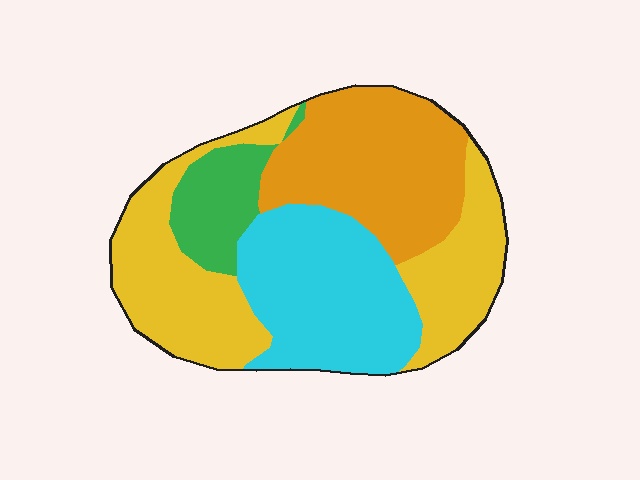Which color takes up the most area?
Yellow, at roughly 35%.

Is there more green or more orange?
Orange.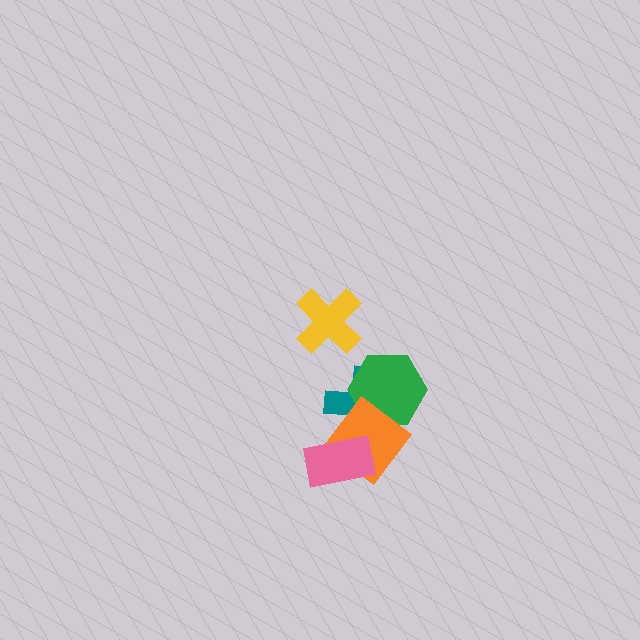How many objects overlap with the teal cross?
3 objects overlap with the teal cross.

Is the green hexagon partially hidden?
Yes, it is partially covered by another shape.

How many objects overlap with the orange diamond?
3 objects overlap with the orange diamond.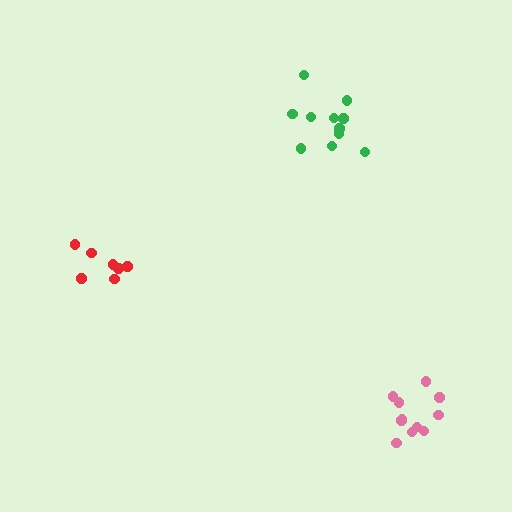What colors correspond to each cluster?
The clusters are colored: green, red, pink.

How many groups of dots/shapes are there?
There are 3 groups.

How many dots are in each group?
Group 1: 11 dots, Group 2: 7 dots, Group 3: 11 dots (29 total).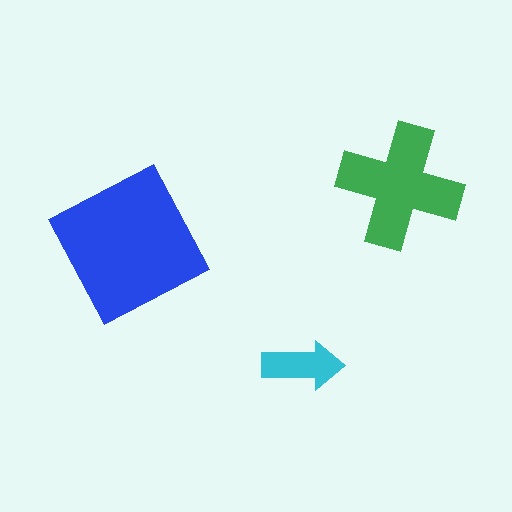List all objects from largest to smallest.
The blue square, the green cross, the cyan arrow.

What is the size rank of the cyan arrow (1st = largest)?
3rd.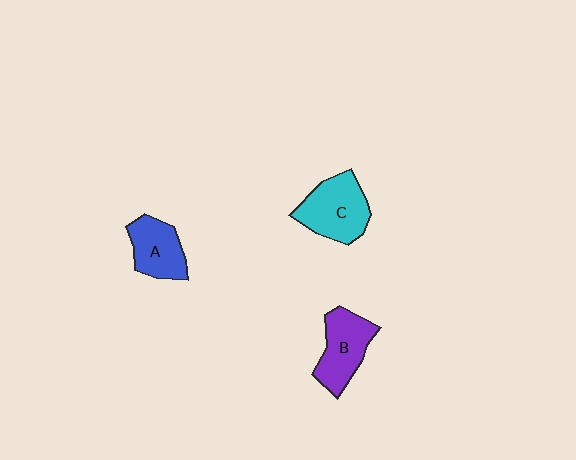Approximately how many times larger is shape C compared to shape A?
Approximately 1.3 times.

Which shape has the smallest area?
Shape A (blue).